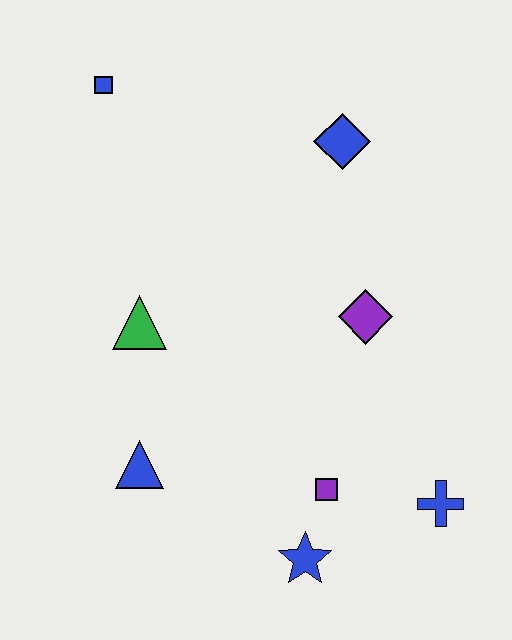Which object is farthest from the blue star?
The blue square is farthest from the blue star.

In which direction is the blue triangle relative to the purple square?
The blue triangle is to the left of the purple square.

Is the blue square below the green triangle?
No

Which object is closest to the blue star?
The purple square is closest to the blue star.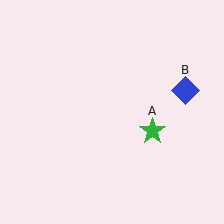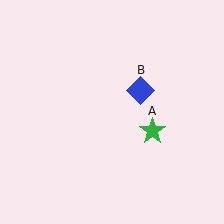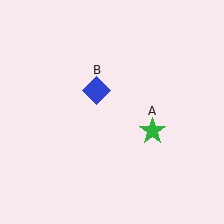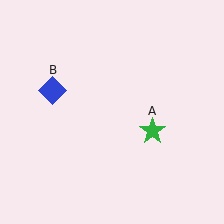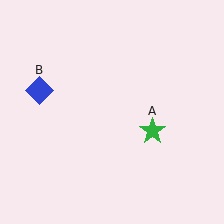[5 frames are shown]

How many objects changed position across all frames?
1 object changed position: blue diamond (object B).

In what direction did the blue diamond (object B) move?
The blue diamond (object B) moved left.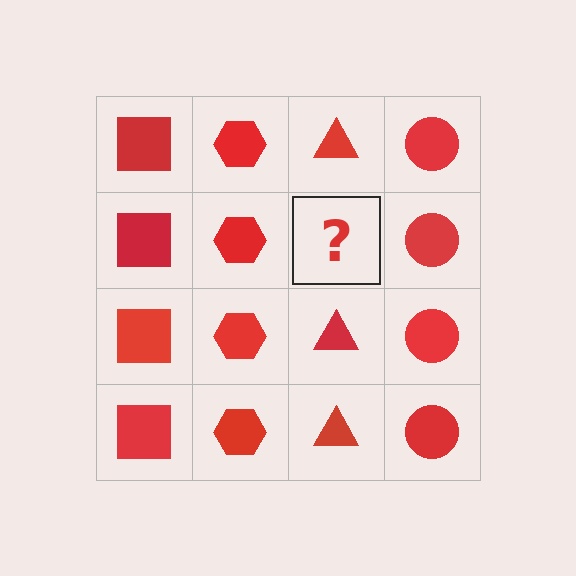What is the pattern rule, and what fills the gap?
The rule is that each column has a consistent shape. The gap should be filled with a red triangle.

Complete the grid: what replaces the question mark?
The question mark should be replaced with a red triangle.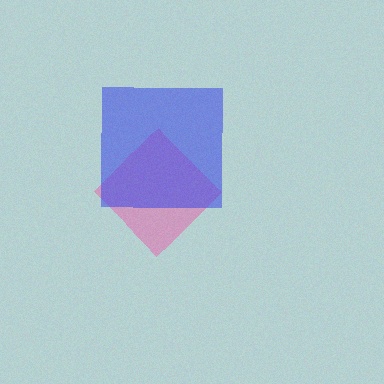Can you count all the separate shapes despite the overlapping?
Yes, there are 2 separate shapes.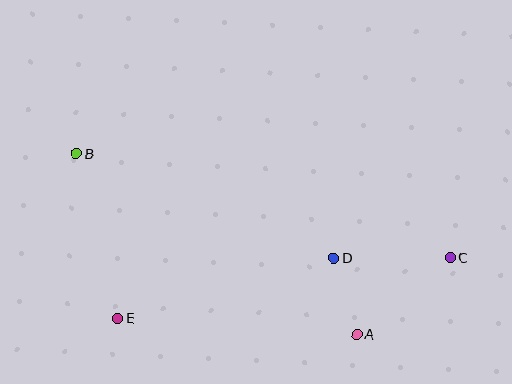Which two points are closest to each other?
Points A and D are closest to each other.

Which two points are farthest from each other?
Points B and C are farthest from each other.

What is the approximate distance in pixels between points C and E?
The distance between C and E is approximately 338 pixels.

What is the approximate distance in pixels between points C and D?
The distance between C and D is approximately 117 pixels.